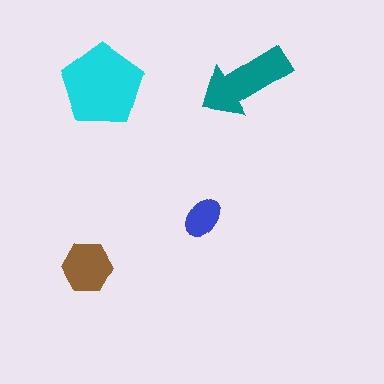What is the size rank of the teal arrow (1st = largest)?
2nd.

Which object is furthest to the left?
The brown hexagon is leftmost.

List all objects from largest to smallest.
The cyan pentagon, the teal arrow, the brown hexagon, the blue ellipse.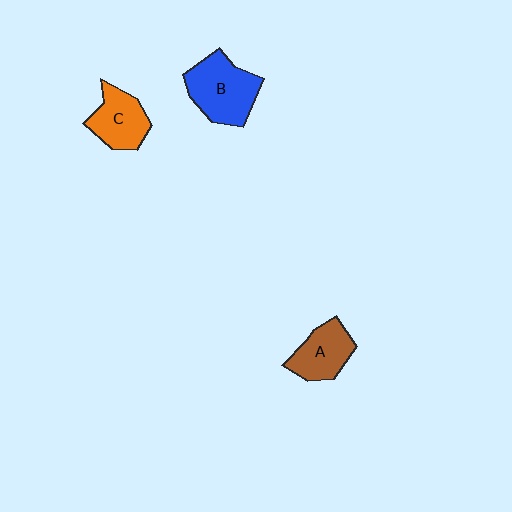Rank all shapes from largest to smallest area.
From largest to smallest: B (blue), C (orange), A (brown).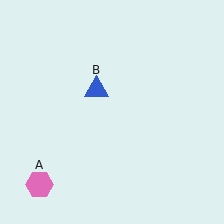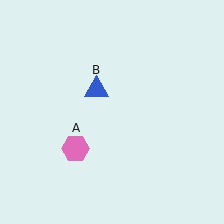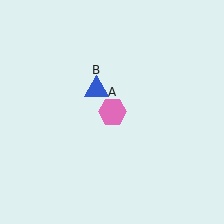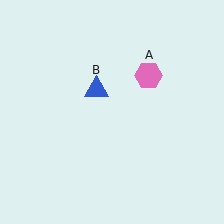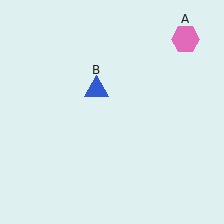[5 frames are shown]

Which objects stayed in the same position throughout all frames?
Blue triangle (object B) remained stationary.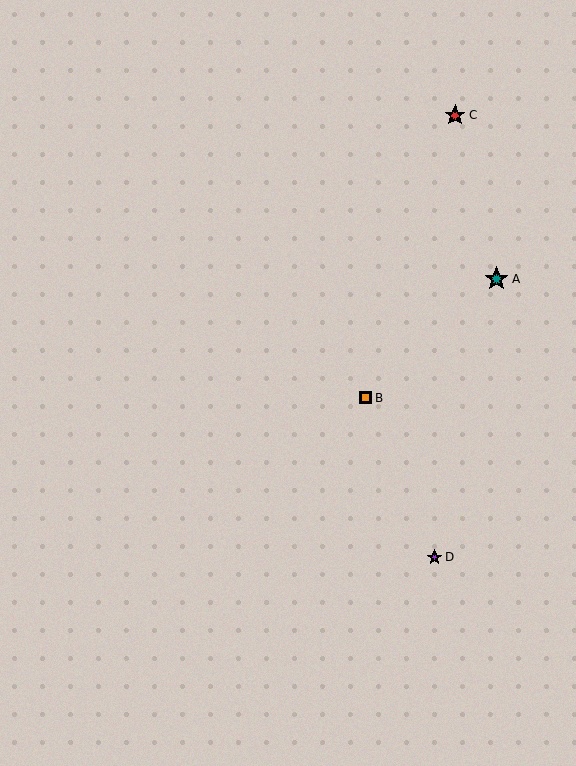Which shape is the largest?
The teal star (labeled A) is the largest.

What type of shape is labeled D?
Shape D is a purple star.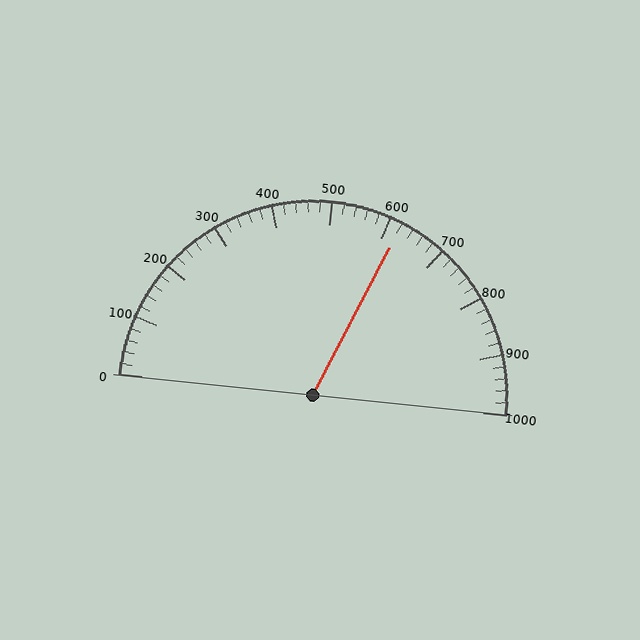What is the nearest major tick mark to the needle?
The nearest major tick mark is 600.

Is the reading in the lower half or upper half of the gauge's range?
The reading is in the upper half of the range (0 to 1000).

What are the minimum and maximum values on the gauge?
The gauge ranges from 0 to 1000.